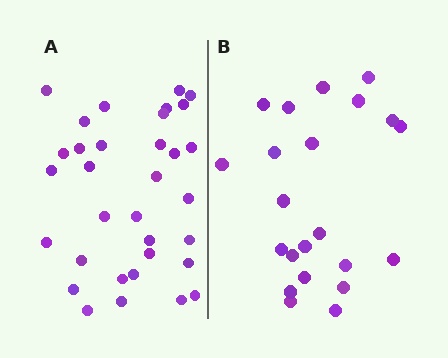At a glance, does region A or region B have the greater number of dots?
Region A (the left region) has more dots.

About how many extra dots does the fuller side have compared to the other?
Region A has roughly 12 or so more dots than region B.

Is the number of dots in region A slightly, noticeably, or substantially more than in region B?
Region A has substantially more. The ratio is roughly 1.5 to 1.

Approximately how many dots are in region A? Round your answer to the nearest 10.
About 30 dots. (The exact count is 33, which rounds to 30.)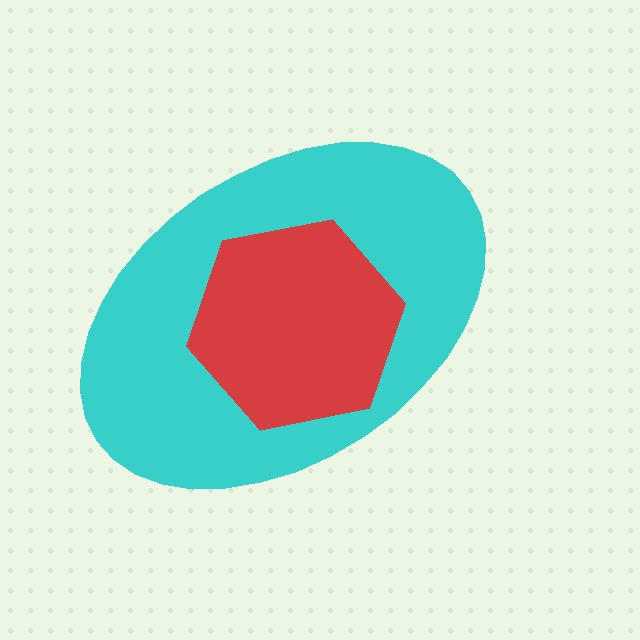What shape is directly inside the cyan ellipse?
The red hexagon.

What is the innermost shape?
The red hexagon.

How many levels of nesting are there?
2.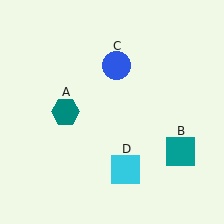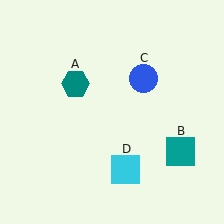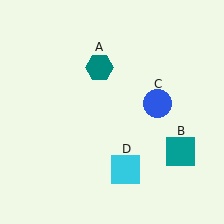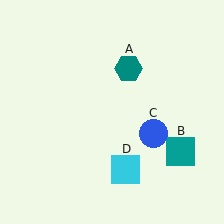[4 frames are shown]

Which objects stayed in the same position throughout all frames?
Teal square (object B) and cyan square (object D) remained stationary.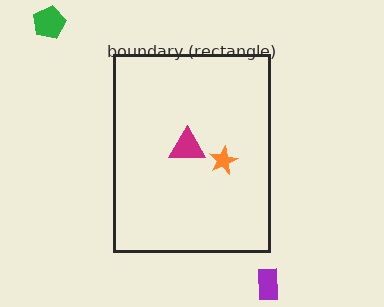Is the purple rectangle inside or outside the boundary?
Outside.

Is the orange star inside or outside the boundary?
Inside.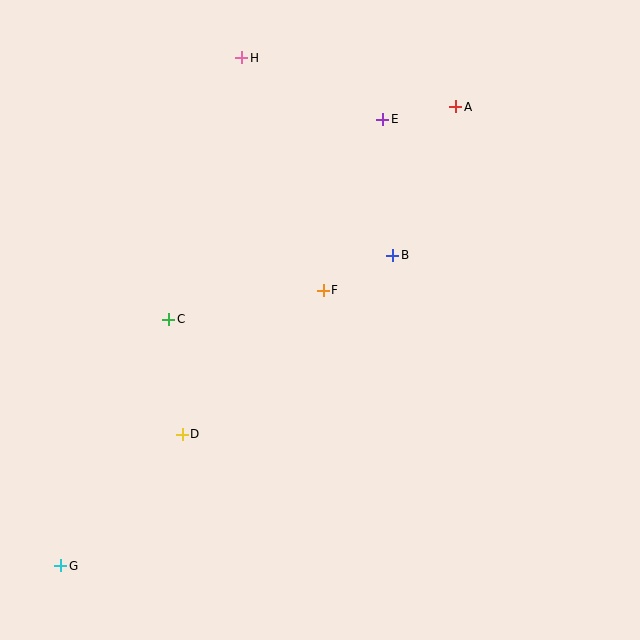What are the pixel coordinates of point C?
Point C is at (169, 319).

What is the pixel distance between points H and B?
The distance between H and B is 249 pixels.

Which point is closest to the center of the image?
Point F at (323, 290) is closest to the center.